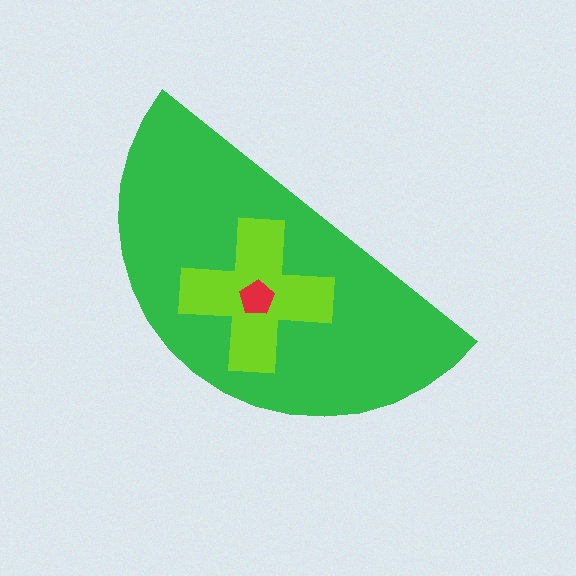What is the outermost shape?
The green semicircle.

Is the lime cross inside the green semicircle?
Yes.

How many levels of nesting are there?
3.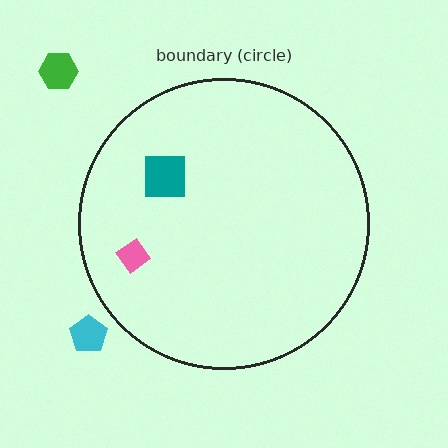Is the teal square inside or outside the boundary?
Inside.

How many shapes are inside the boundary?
2 inside, 2 outside.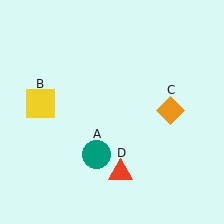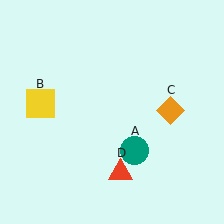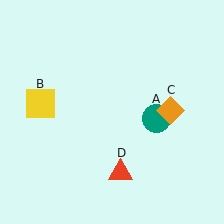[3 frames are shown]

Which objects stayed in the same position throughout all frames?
Yellow square (object B) and orange diamond (object C) and red triangle (object D) remained stationary.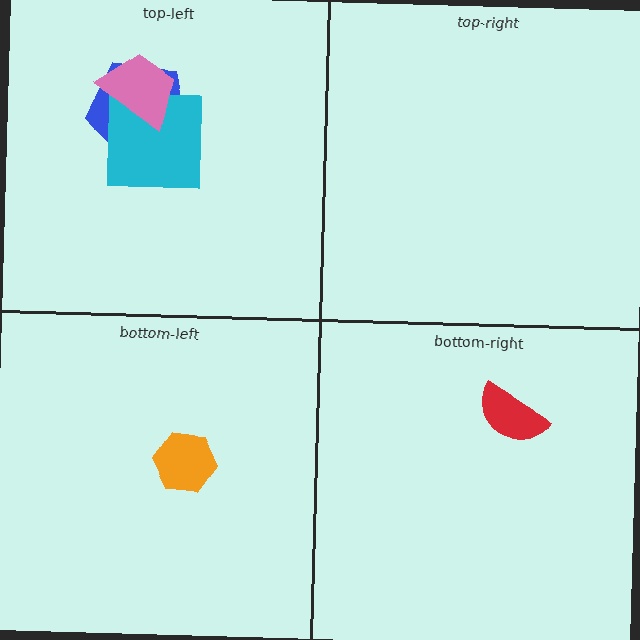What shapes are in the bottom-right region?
The red semicircle.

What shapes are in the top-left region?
The blue pentagon, the cyan square, the pink trapezoid.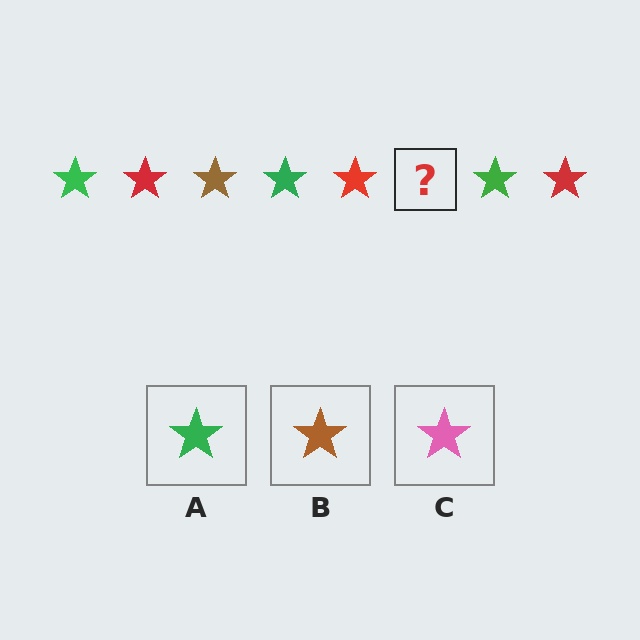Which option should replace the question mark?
Option B.